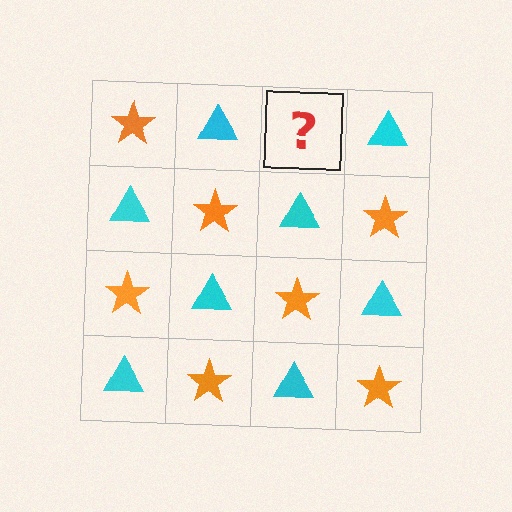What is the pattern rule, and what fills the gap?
The rule is that it alternates orange star and cyan triangle in a checkerboard pattern. The gap should be filled with an orange star.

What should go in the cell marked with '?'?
The missing cell should contain an orange star.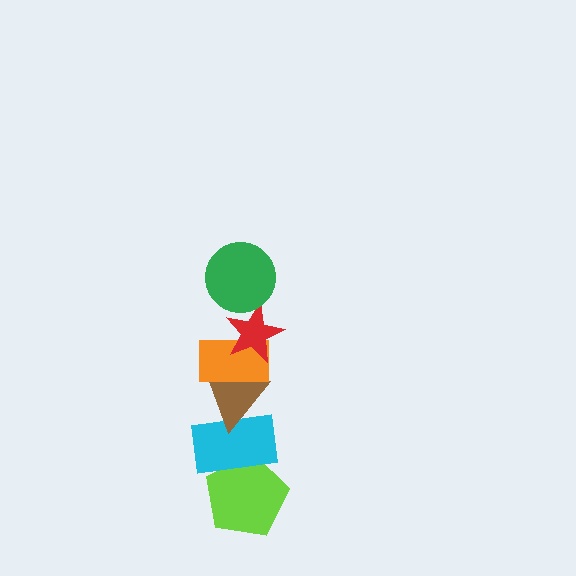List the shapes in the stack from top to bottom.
From top to bottom: the green circle, the red star, the orange rectangle, the brown triangle, the cyan rectangle, the lime pentagon.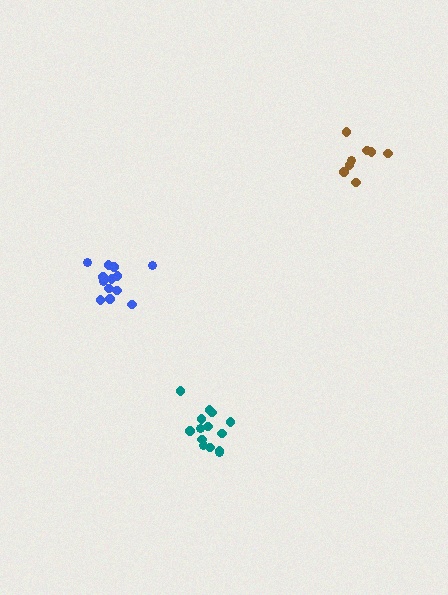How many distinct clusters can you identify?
There are 3 distinct clusters.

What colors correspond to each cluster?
The clusters are colored: brown, blue, teal.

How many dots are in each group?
Group 1: 8 dots, Group 2: 13 dots, Group 3: 14 dots (35 total).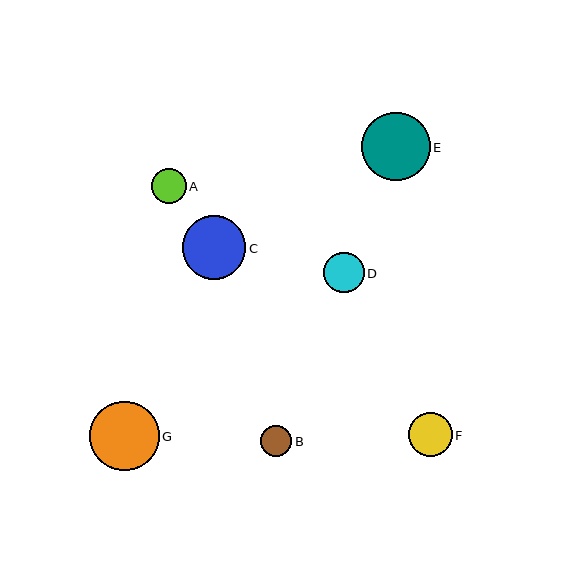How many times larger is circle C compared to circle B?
Circle C is approximately 2.0 times the size of circle B.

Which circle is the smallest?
Circle B is the smallest with a size of approximately 31 pixels.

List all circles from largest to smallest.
From largest to smallest: G, E, C, F, D, A, B.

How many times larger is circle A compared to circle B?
Circle A is approximately 1.1 times the size of circle B.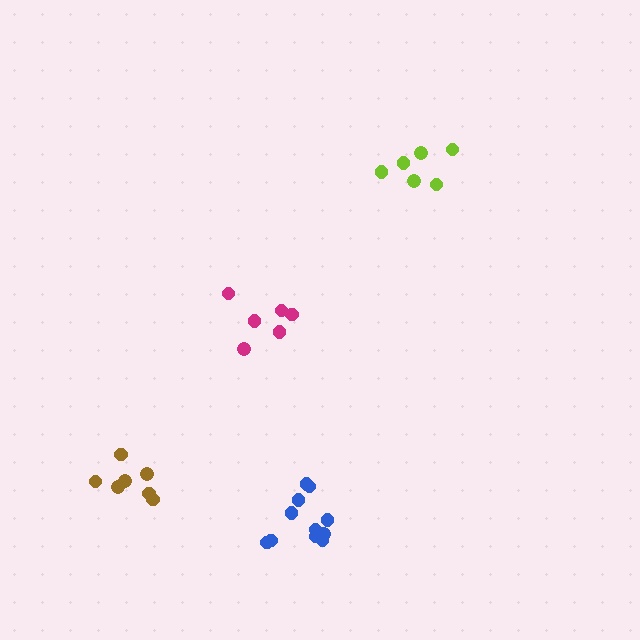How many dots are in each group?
Group 1: 11 dots, Group 2: 7 dots, Group 3: 6 dots, Group 4: 6 dots (30 total).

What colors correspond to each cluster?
The clusters are colored: blue, brown, magenta, lime.